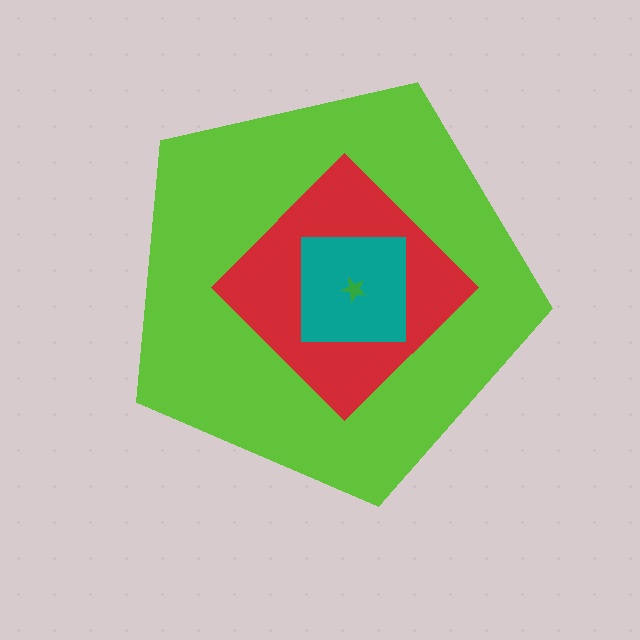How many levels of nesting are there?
4.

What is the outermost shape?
The lime pentagon.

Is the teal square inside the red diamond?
Yes.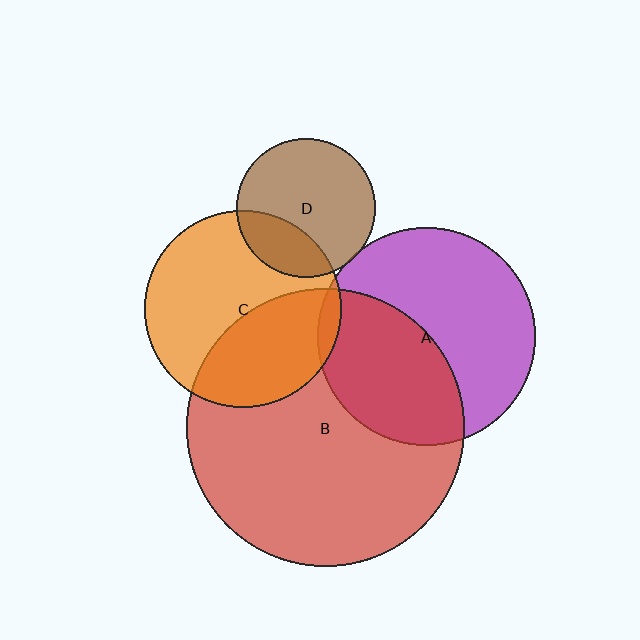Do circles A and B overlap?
Yes.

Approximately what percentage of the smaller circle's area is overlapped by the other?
Approximately 45%.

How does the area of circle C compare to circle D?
Approximately 2.0 times.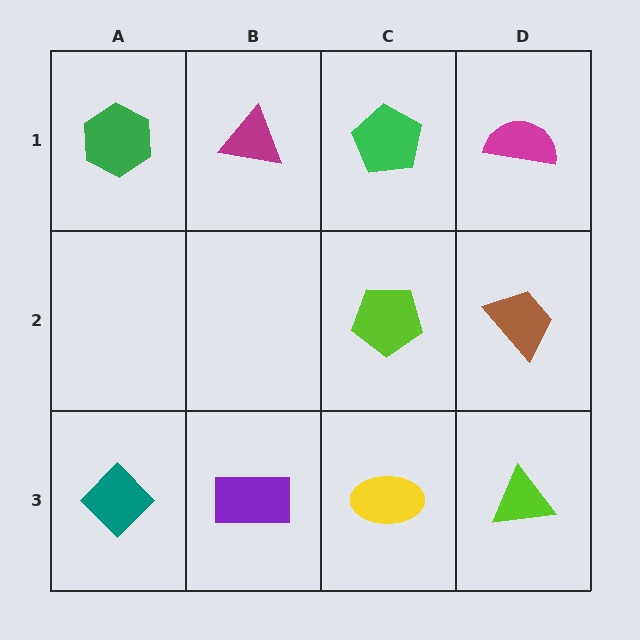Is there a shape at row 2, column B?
No, that cell is empty.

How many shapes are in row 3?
4 shapes.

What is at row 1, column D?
A magenta semicircle.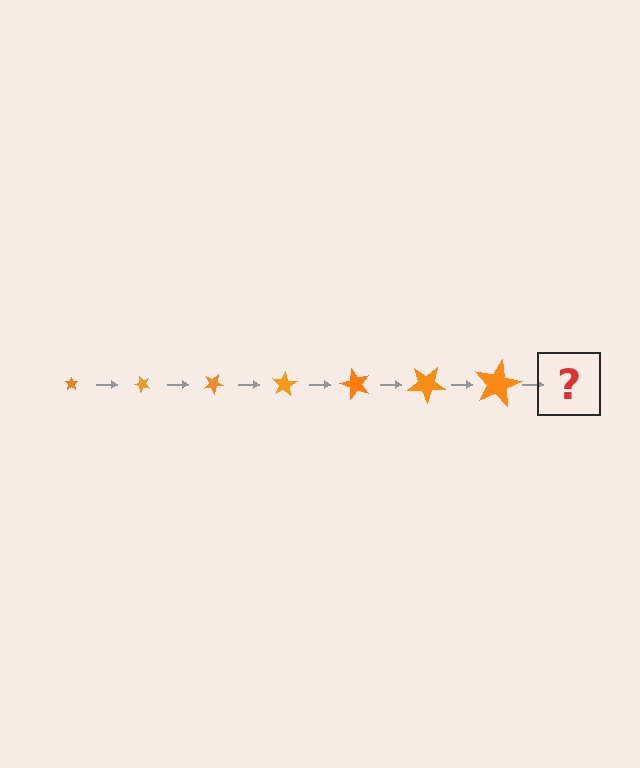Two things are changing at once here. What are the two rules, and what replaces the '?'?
The two rules are that the star grows larger each step and it rotates 50 degrees each step. The '?' should be a star, larger than the previous one and rotated 350 degrees from the start.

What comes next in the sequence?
The next element should be a star, larger than the previous one and rotated 350 degrees from the start.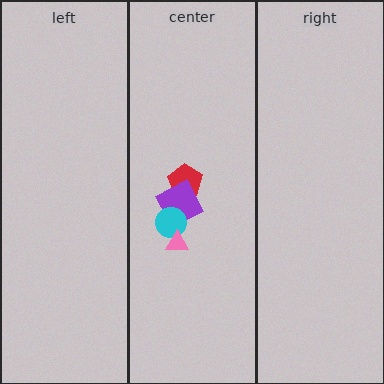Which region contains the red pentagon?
The center region.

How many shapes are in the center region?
4.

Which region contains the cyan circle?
The center region.